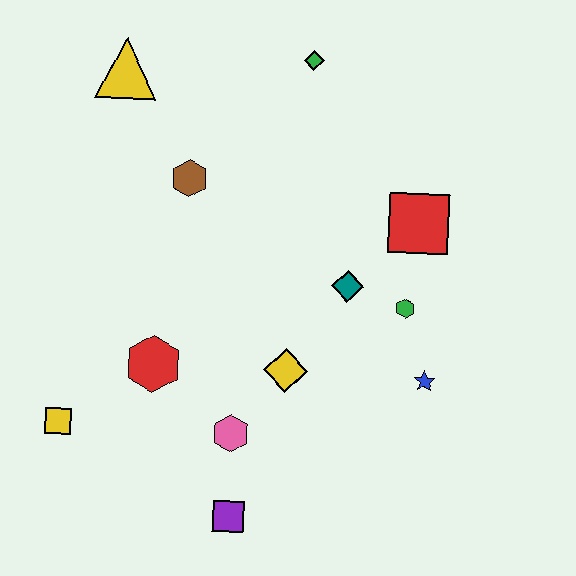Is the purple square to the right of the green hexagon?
No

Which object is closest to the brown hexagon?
The yellow triangle is closest to the brown hexagon.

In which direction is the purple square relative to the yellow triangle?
The purple square is below the yellow triangle.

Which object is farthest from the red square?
The yellow square is farthest from the red square.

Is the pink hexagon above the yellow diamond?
No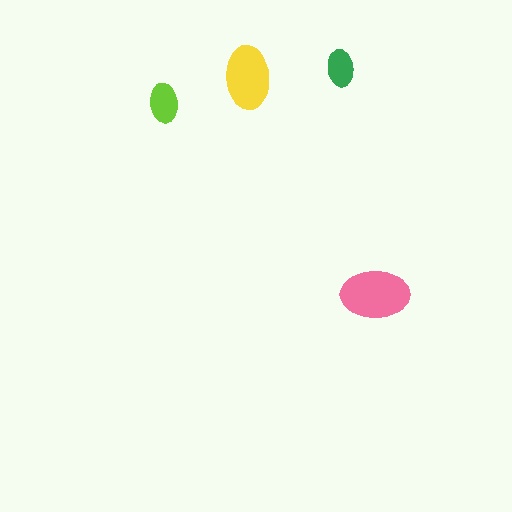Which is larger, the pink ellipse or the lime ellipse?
The pink one.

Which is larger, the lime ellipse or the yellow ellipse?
The yellow one.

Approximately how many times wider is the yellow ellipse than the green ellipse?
About 1.5 times wider.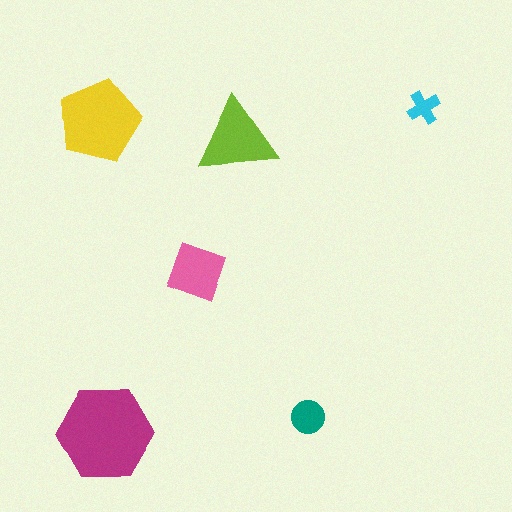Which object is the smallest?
The cyan cross.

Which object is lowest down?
The magenta hexagon is bottommost.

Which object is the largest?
The magenta hexagon.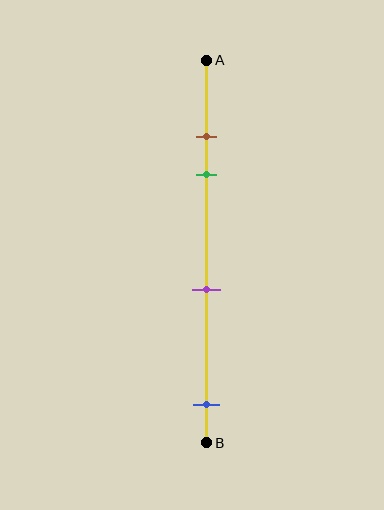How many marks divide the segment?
There are 4 marks dividing the segment.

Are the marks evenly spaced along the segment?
No, the marks are not evenly spaced.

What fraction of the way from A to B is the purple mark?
The purple mark is approximately 60% (0.6) of the way from A to B.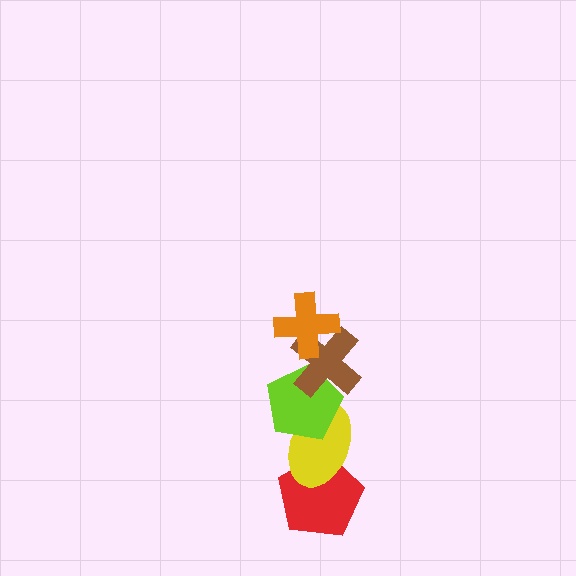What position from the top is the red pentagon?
The red pentagon is 5th from the top.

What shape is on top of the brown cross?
The orange cross is on top of the brown cross.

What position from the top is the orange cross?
The orange cross is 1st from the top.